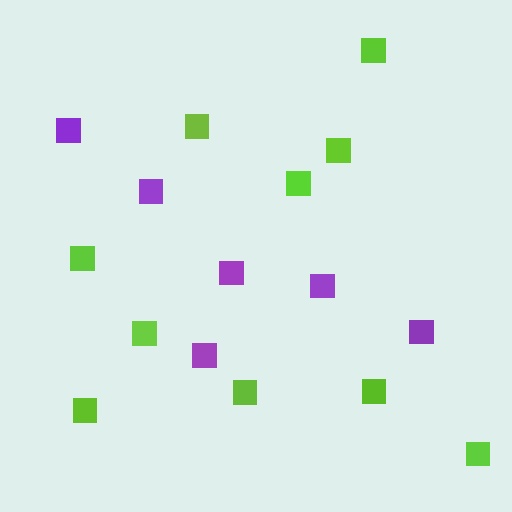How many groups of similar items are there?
There are 2 groups: one group of lime squares (10) and one group of purple squares (6).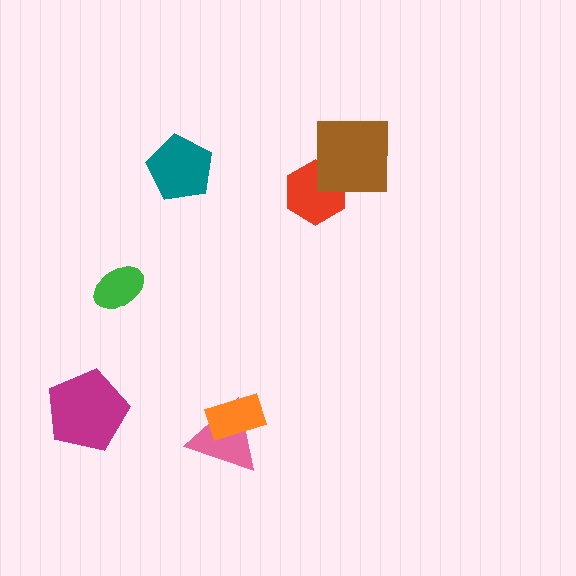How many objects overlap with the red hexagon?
1 object overlaps with the red hexagon.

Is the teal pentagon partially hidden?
No, no other shape covers it.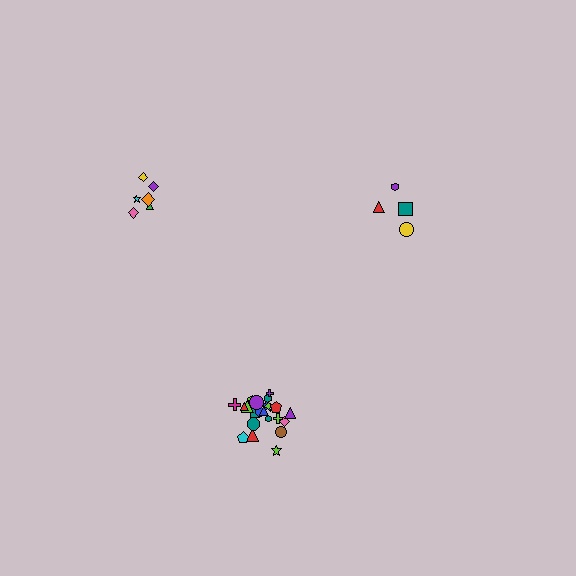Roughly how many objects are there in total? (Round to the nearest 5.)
Roughly 30 objects in total.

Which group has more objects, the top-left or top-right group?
The top-left group.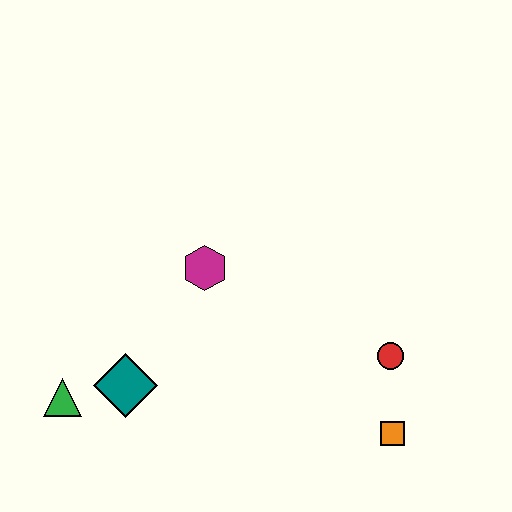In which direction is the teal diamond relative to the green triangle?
The teal diamond is to the right of the green triangle.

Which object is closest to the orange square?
The red circle is closest to the orange square.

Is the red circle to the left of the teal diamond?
No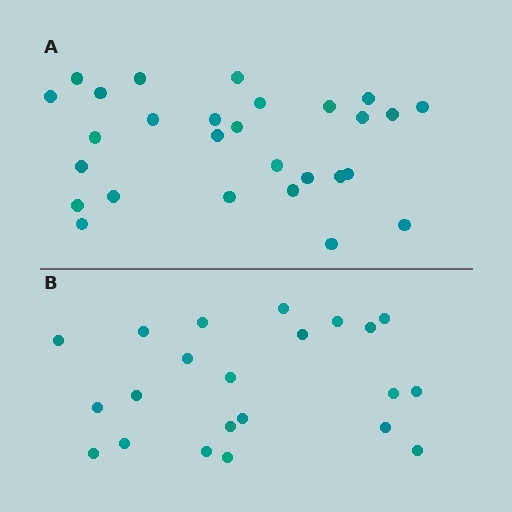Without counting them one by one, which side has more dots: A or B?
Region A (the top region) has more dots.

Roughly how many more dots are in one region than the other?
Region A has about 6 more dots than region B.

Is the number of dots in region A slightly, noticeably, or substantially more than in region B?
Region A has noticeably more, but not dramatically so. The ratio is roughly 1.3 to 1.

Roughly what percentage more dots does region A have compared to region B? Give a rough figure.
About 25% more.